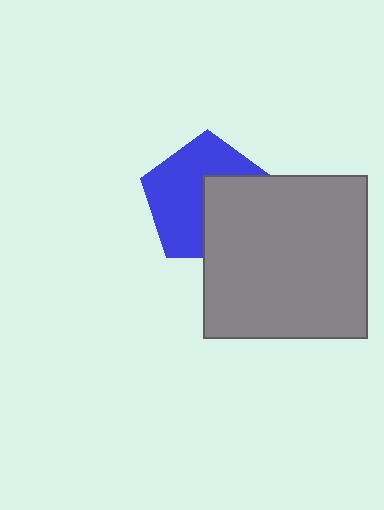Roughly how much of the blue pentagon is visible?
About half of it is visible (roughly 60%).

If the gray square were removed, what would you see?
You would see the complete blue pentagon.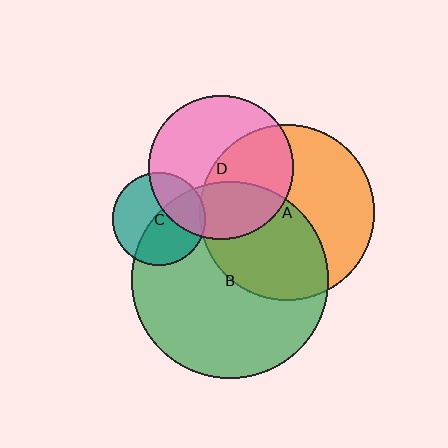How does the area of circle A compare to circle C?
Approximately 3.6 times.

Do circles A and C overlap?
Yes.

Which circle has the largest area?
Circle B (green).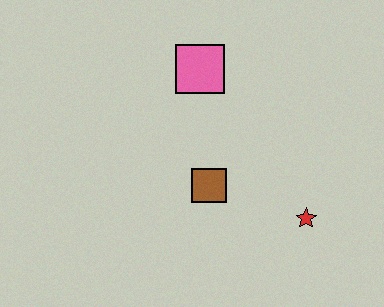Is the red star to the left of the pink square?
No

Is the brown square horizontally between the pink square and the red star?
Yes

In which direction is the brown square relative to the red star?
The brown square is to the left of the red star.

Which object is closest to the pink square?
The brown square is closest to the pink square.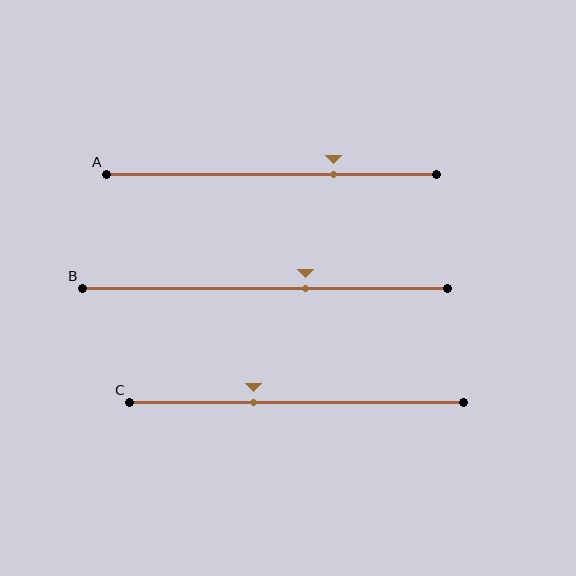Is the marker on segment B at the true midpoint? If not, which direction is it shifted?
No, the marker on segment B is shifted to the right by about 11% of the segment length.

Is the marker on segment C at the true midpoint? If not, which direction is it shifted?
No, the marker on segment C is shifted to the left by about 13% of the segment length.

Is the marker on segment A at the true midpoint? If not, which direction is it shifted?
No, the marker on segment A is shifted to the right by about 19% of the segment length.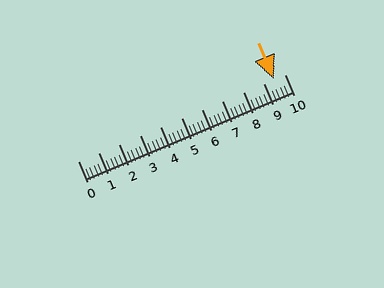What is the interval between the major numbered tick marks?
The major tick marks are spaced 1 units apart.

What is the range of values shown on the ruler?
The ruler shows values from 0 to 10.